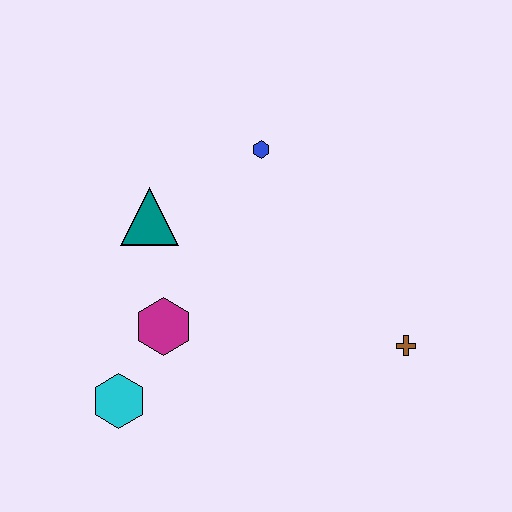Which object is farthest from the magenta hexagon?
The brown cross is farthest from the magenta hexagon.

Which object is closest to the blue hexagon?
The teal triangle is closest to the blue hexagon.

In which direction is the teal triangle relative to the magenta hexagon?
The teal triangle is above the magenta hexagon.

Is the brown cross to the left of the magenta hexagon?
No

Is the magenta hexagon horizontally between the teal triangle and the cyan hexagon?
No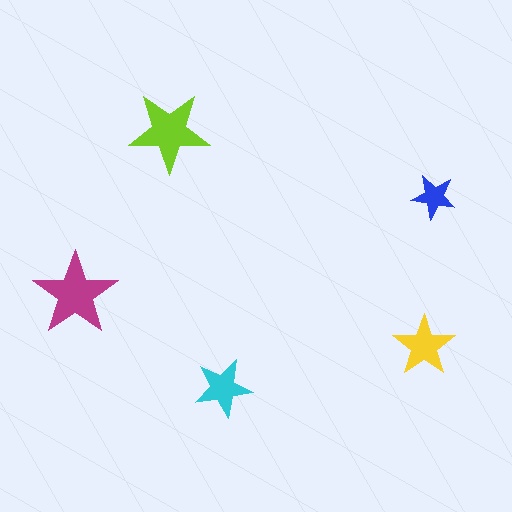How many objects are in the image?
There are 5 objects in the image.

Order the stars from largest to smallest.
the magenta one, the lime one, the yellow one, the cyan one, the blue one.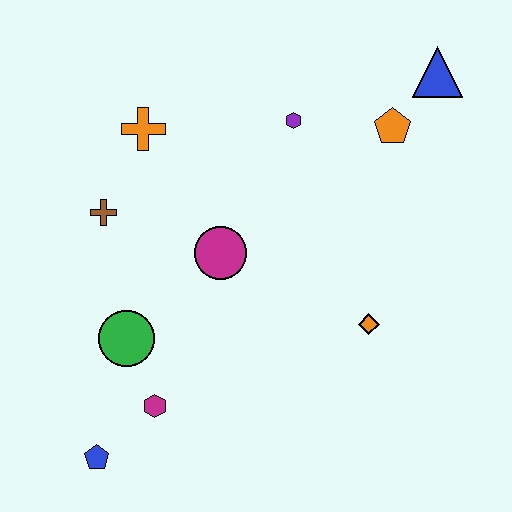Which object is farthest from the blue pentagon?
The blue triangle is farthest from the blue pentagon.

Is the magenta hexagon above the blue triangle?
No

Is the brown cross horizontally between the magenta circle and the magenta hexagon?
No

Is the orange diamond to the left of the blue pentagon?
No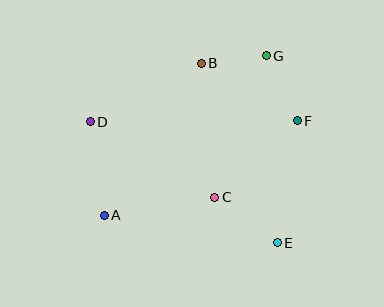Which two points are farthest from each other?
Points A and G are farthest from each other.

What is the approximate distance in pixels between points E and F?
The distance between E and F is approximately 124 pixels.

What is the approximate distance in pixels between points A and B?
The distance between A and B is approximately 181 pixels.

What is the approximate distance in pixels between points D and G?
The distance between D and G is approximately 188 pixels.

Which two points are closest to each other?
Points B and G are closest to each other.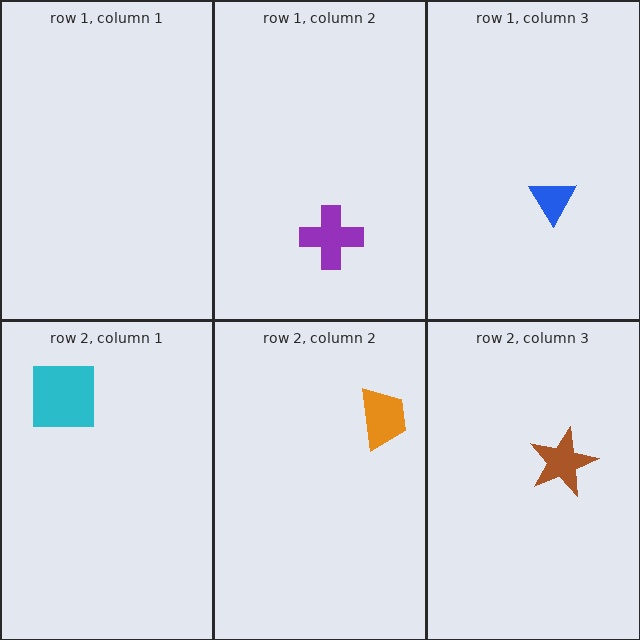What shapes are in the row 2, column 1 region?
The cyan square.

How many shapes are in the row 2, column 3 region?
1.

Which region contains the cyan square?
The row 2, column 1 region.